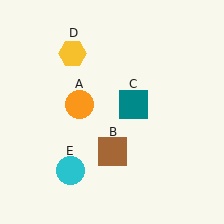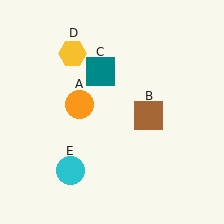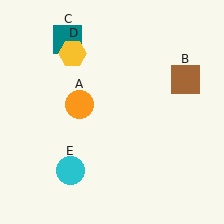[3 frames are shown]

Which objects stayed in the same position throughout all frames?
Orange circle (object A) and yellow hexagon (object D) and cyan circle (object E) remained stationary.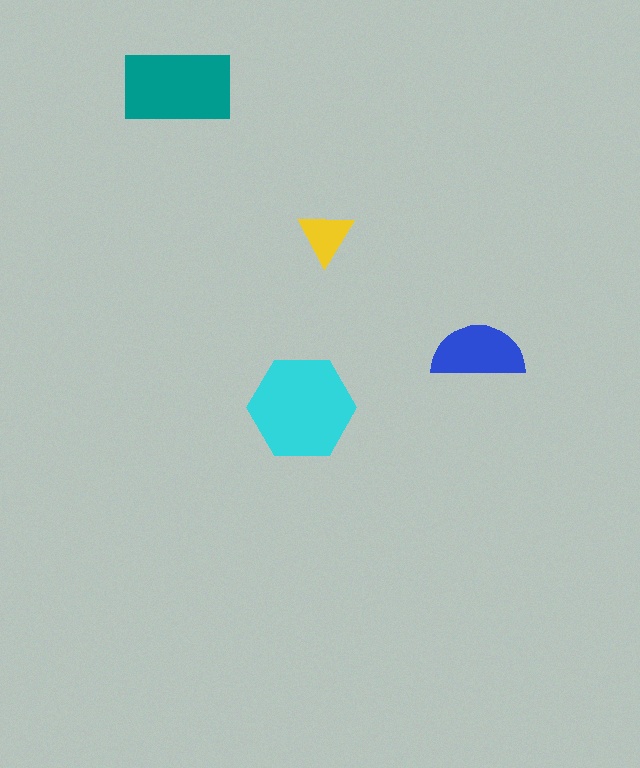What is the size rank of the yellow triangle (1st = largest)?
4th.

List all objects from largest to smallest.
The cyan hexagon, the teal rectangle, the blue semicircle, the yellow triangle.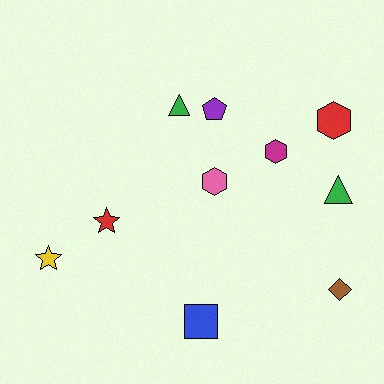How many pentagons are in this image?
There is 1 pentagon.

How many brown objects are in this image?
There is 1 brown object.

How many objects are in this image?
There are 10 objects.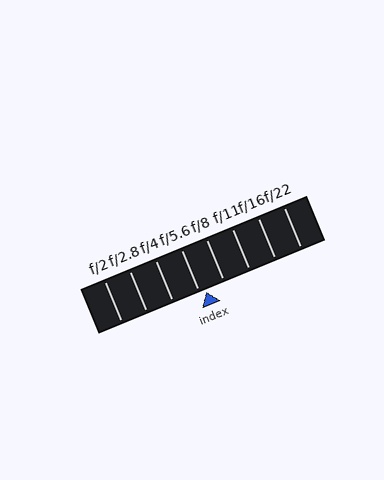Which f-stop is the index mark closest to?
The index mark is closest to f/5.6.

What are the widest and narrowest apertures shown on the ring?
The widest aperture shown is f/2 and the narrowest is f/22.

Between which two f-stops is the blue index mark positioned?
The index mark is between f/5.6 and f/8.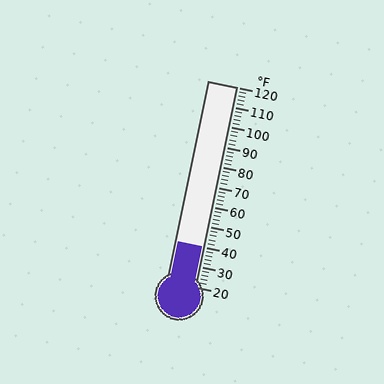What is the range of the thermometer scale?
The thermometer scale ranges from 20°F to 120°F.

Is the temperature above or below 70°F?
The temperature is below 70°F.